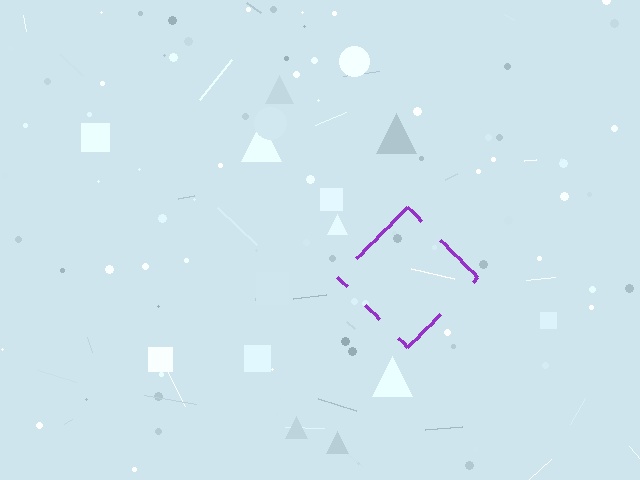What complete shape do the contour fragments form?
The contour fragments form a diamond.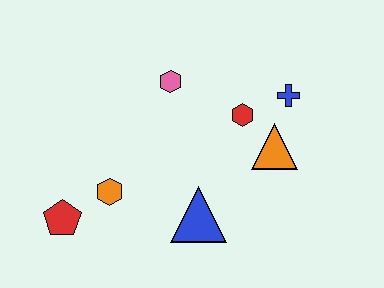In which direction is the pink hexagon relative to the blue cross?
The pink hexagon is to the left of the blue cross.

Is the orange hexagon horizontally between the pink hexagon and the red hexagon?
No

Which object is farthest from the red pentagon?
The blue cross is farthest from the red pentagon.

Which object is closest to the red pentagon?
The orange hexagon is closest to the red pentagon.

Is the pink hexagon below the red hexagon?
No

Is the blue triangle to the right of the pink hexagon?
Yes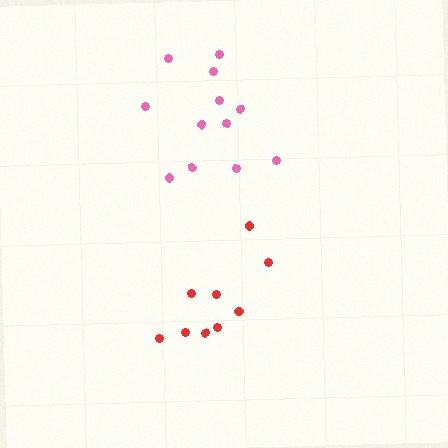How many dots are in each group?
Group 1: 9 dots, Group 2: 12 dots (21 total).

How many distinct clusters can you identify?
There are 2 distinct clusters.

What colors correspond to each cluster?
The clusters are colored: red, pink.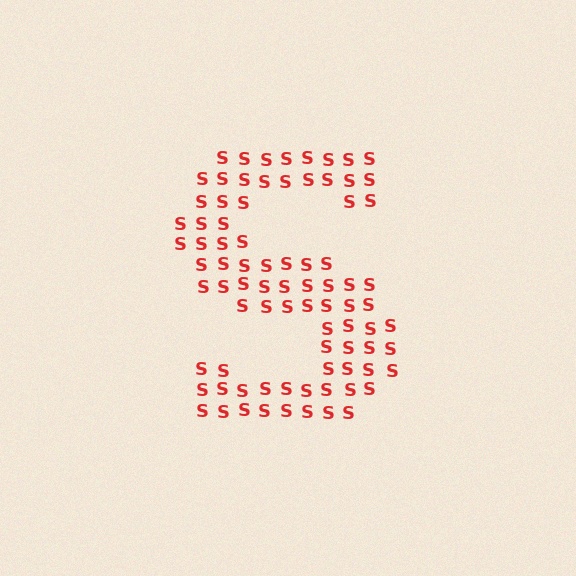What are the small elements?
The small elements are letter S's.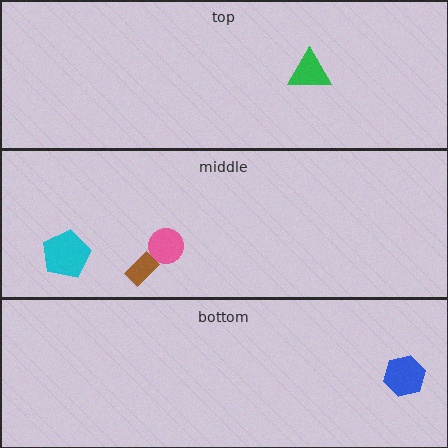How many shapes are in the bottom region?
1.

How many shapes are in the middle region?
3.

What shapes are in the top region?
The green triangle.